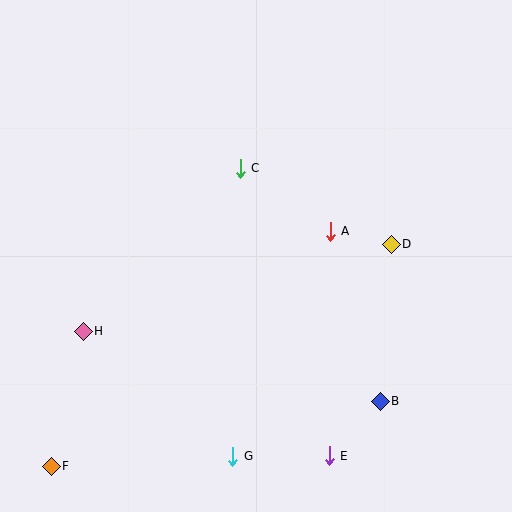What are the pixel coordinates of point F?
Point F is at (51, 466).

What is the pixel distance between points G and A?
The distance between G and A is 245 pixels.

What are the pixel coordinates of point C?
Point C is at (240, 168).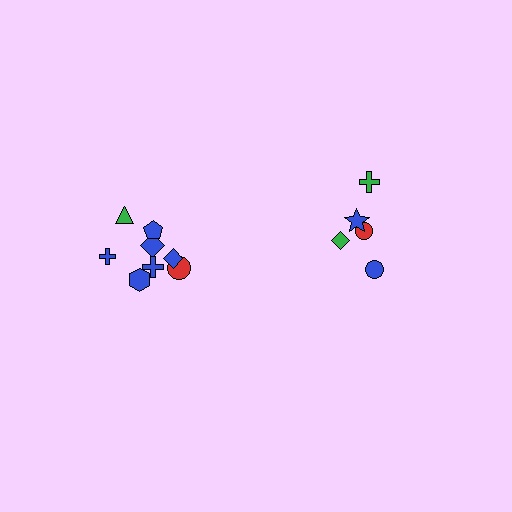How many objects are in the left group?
There are 8 objects.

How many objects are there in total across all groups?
There are 13 objects.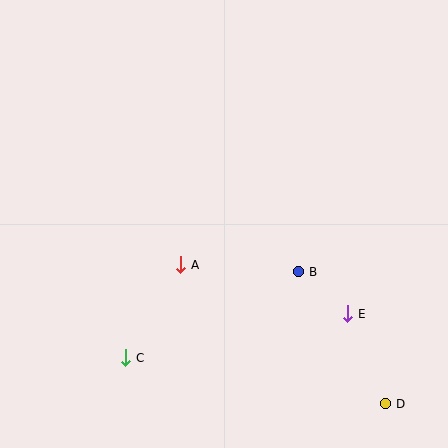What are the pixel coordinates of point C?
Point C is at (126, 358).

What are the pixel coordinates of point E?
Point E is at (348, 314).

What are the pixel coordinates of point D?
Point D is at (386, 404).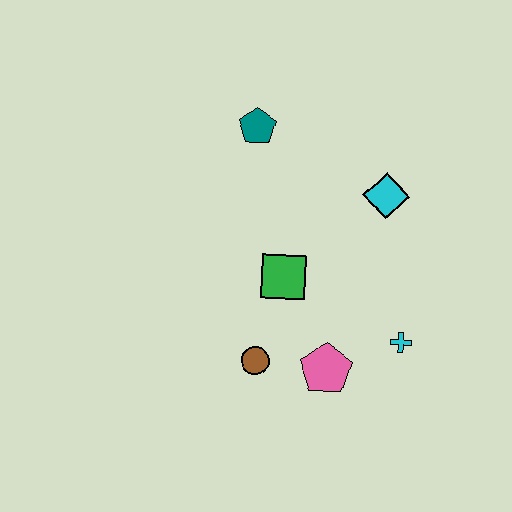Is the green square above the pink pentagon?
Yes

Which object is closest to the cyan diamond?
The green square is closest to the cyan diamond.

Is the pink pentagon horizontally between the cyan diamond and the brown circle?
Yes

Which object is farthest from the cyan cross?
The teal pentagon is farthest from the cyan cross.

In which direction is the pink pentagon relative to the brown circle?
The pink pentagon is to the right of the brown circle.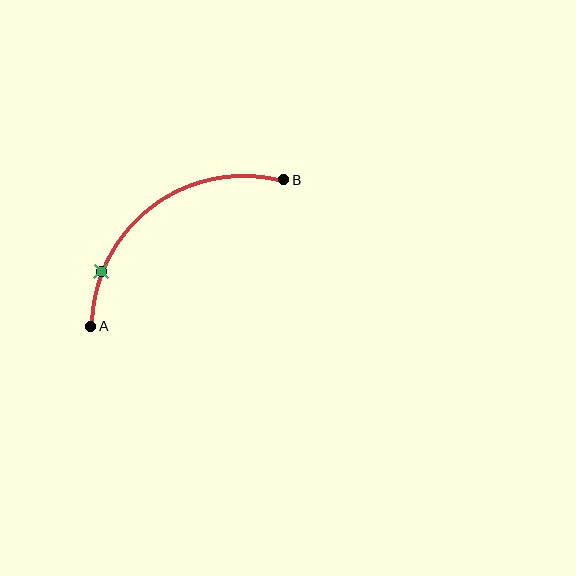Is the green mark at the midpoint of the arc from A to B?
No. The green mark lies on the arc but is closer to endpoint A. The arc midpoint would be at the point on the curve equidistant along the arc from both A and B.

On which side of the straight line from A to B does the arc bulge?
The arc bulges above and to the left of the straight line connecting A and B.